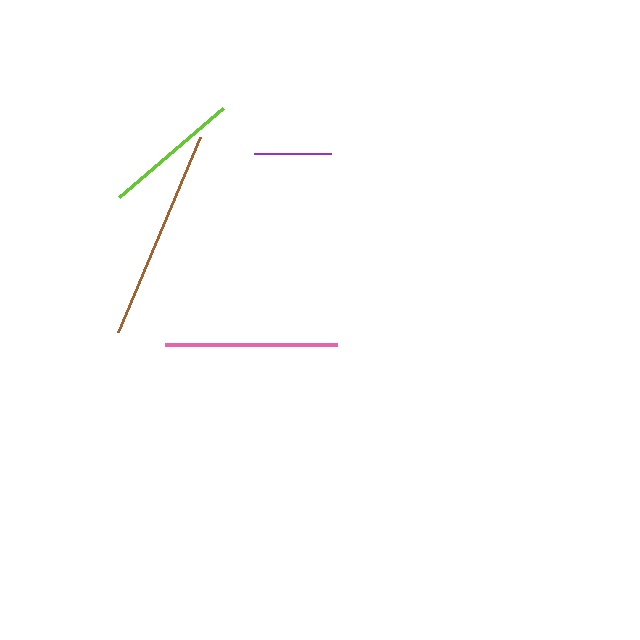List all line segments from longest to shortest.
From longest to shortest: brown, pink, lime, purple.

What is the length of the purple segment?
The purple segment is approximately 77 pixels long.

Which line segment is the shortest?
The purple line is the shortest at approximately 77 pixels.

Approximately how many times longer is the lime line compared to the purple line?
The lime line is approximately 1.8 times the length of the purple line.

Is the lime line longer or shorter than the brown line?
The brown line is longer than the lime line.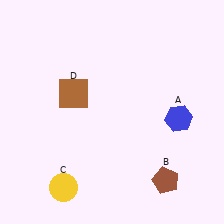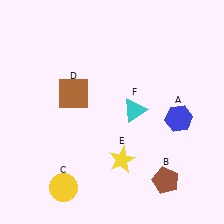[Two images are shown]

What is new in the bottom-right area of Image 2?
A yellow star (E) was added in the bottom-right area of Image 2.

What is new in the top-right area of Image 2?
A cyan triangle (F) was added in the top-right area of Image 2.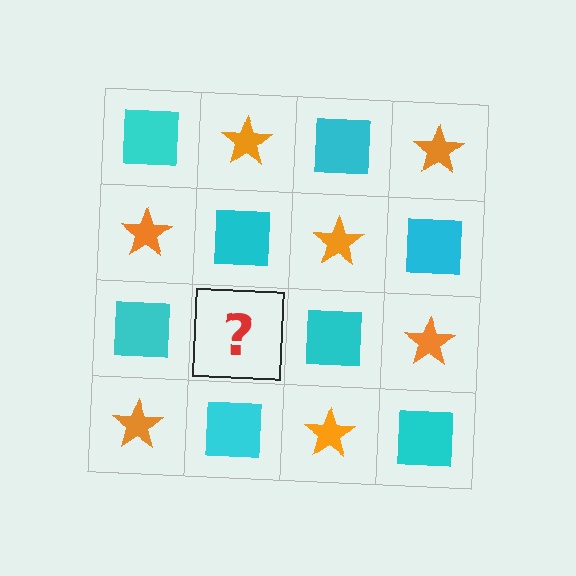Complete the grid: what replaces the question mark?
The question mark should be replaced with an orange star.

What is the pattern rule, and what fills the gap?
The rule is that it alternates cyan square and orange star in a checkerboard pattern. The gap should be filled with an orange star.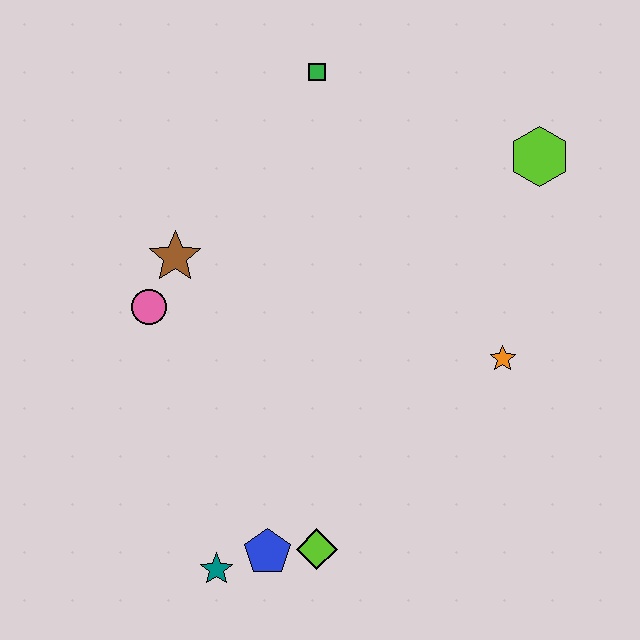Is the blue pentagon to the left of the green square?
Yes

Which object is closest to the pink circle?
The brown star is closest to the pink circle.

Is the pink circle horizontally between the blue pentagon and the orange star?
No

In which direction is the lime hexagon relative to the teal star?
The lime hexagon is above the teal star.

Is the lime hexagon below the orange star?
No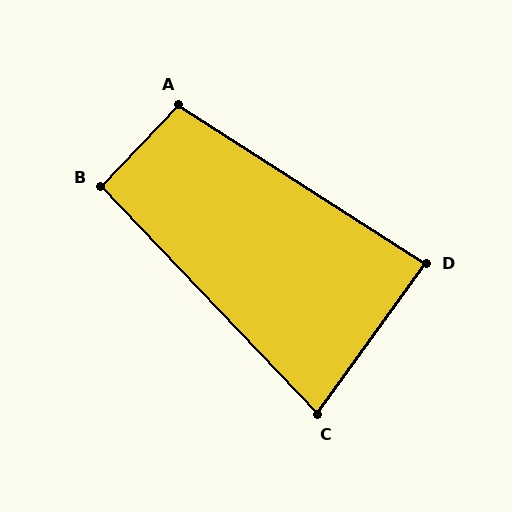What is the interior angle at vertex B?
Approximately 93 degrees (approximately right).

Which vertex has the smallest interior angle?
C, at approximately 79 degrees.